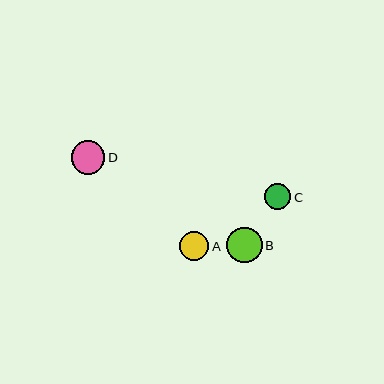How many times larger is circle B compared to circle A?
Circle B is approximately 1.2 times the size of circle A.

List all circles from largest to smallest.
From largest to smallest: B, D, A, C.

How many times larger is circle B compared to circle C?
Circle B is approximately 1.4 times the size of circle C.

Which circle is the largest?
Circle B is the largest with a size of approximately 36 pixels.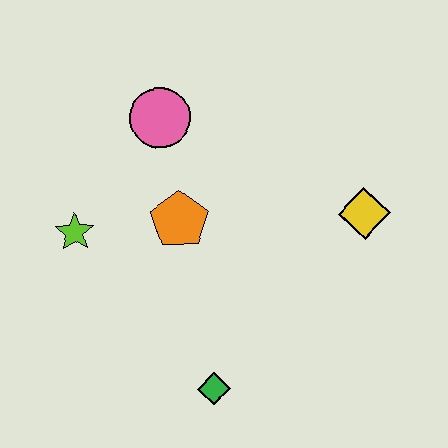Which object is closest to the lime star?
The orange pentagon is closest to the lime star.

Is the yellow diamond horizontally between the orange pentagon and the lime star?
No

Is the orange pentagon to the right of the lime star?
Yes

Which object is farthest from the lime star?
The yellow diamond is farthest from the lime star.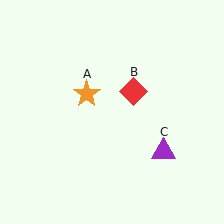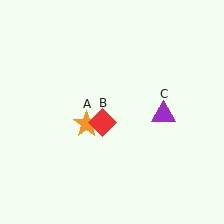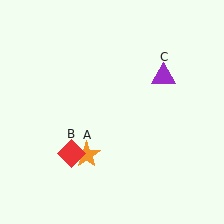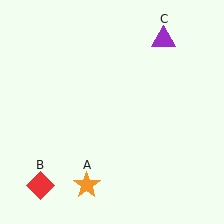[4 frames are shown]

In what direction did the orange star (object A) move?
The orange star (object A) moved down.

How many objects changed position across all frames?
3 objects changed position: orange star (object A), red diamond (object B), purple triangle (object C).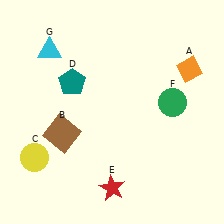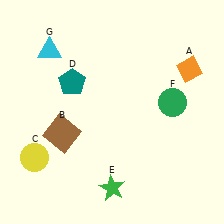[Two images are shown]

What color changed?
The star (E) changed from red in Image 1 to green in Image 2.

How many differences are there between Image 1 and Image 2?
There is 1 difference between the two images.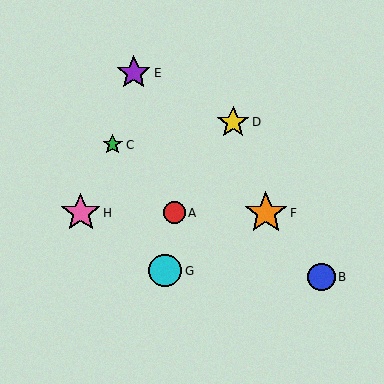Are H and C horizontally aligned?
No, H is at y≈213 and C is at y≈145.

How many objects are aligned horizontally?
3 objects (A, F, H) are aligned horizontally.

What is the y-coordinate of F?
Object F is at y≈213.